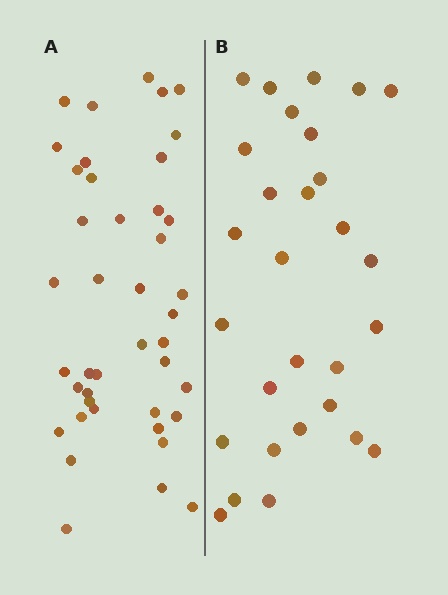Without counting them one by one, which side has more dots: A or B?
Region A (the left region) has more dots.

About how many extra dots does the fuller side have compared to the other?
Region A has approximately 15 more dots than region B.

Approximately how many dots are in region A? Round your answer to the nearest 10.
About 40 dots. (The exact count is 42, which rounds to 40.)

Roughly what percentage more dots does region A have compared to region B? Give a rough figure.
About 45% more.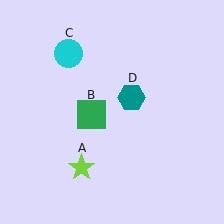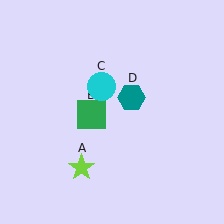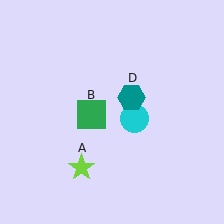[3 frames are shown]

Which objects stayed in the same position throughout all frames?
Lime star (object A) and green square (object B) and teal hexagon (object D) remained stationary.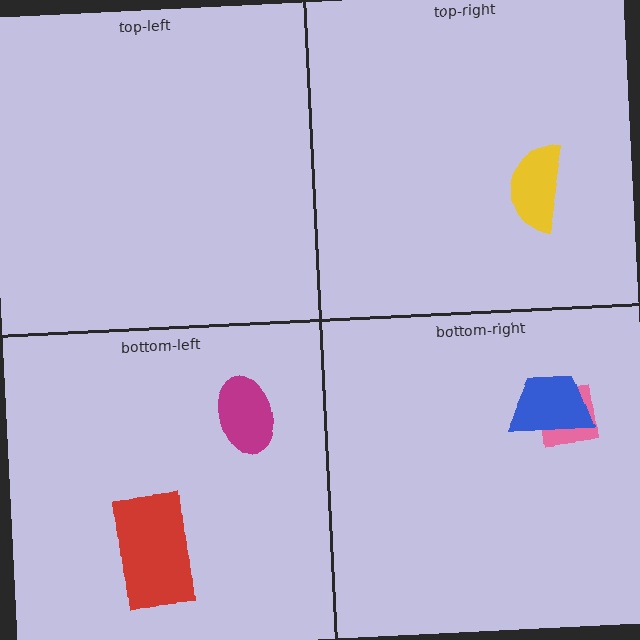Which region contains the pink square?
The bottom-right region.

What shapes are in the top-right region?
The yellow semicircle.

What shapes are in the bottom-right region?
The pink square, the blue trapezoid.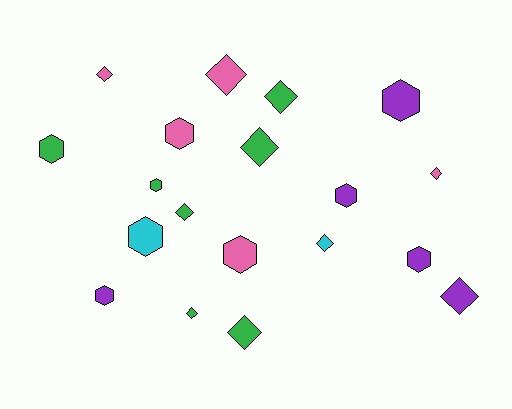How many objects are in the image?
There are 19 objects.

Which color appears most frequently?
Green, with 7 objects.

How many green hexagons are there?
There are 2 green hexagons.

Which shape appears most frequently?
Diamond, with 10 objects.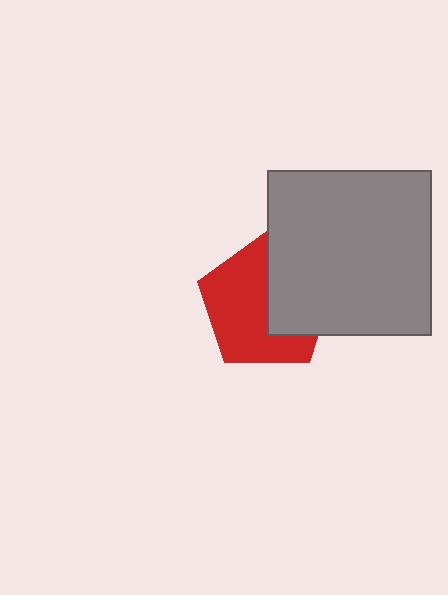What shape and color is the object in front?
The object in front is a gray square.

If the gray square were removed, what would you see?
You would see the complete red pentagon.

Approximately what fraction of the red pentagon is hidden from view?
Roughly 39% of the red pentagon is hidden behind the gray square.